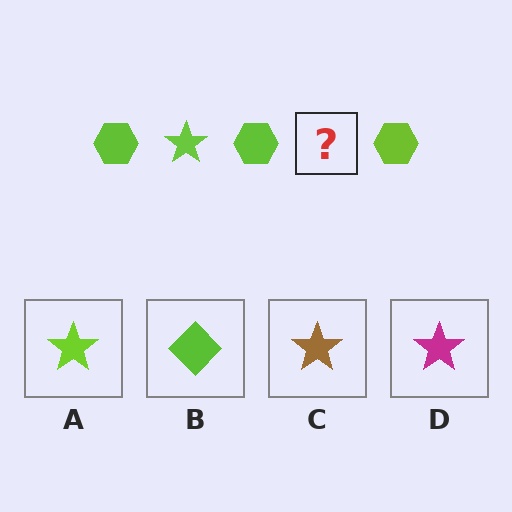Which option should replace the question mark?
Option A.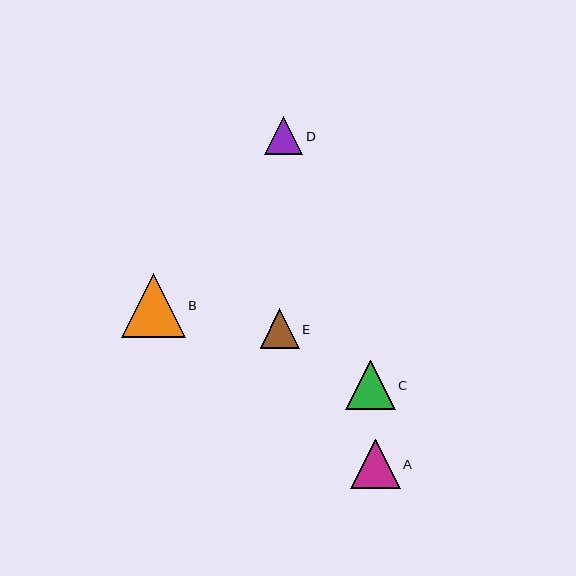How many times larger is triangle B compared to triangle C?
Triangle B is approximately 1.3 times the size of triangle C.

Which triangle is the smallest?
Triangle D is the smallest with a size of approximately 38 pixels.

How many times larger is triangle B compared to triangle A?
Triangle B is approximately 1.3 times the size of triangle A.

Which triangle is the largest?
Triangle B is the largest with a size of approximately 64 pixels.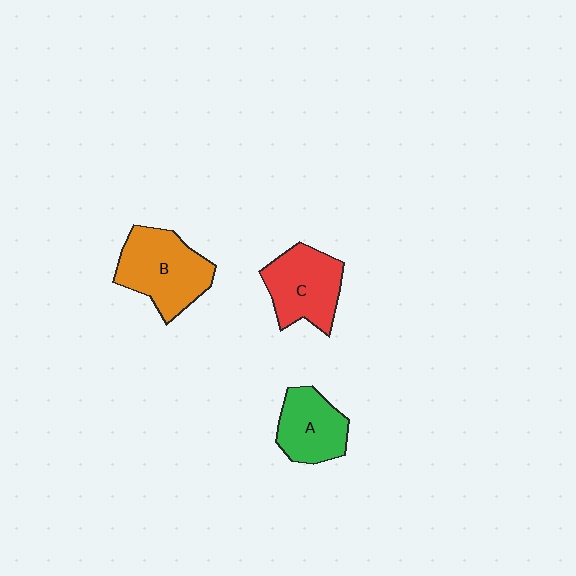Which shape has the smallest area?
Shape A (green).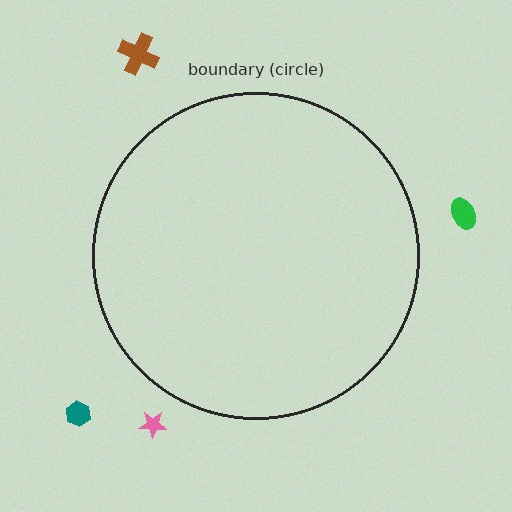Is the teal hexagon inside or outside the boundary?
Outside.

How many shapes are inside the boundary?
0 inside, 4 outside.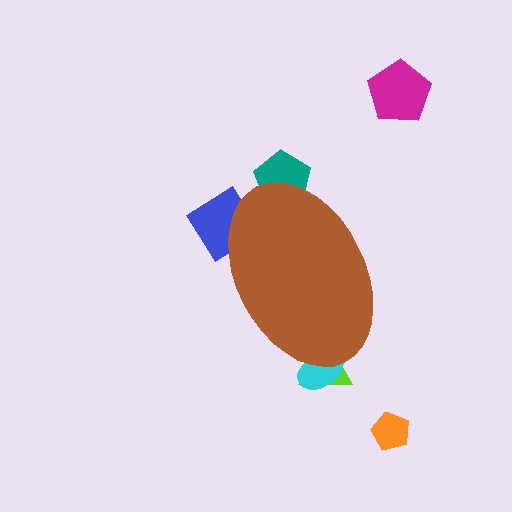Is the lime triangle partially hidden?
Yes, the lime triangle is partially hidden behind the brown ellipse.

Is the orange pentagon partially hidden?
No, the orange pentagon is fully visible.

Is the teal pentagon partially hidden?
Yes, the teal pentagon is partially hidden behind the brown ellipse.